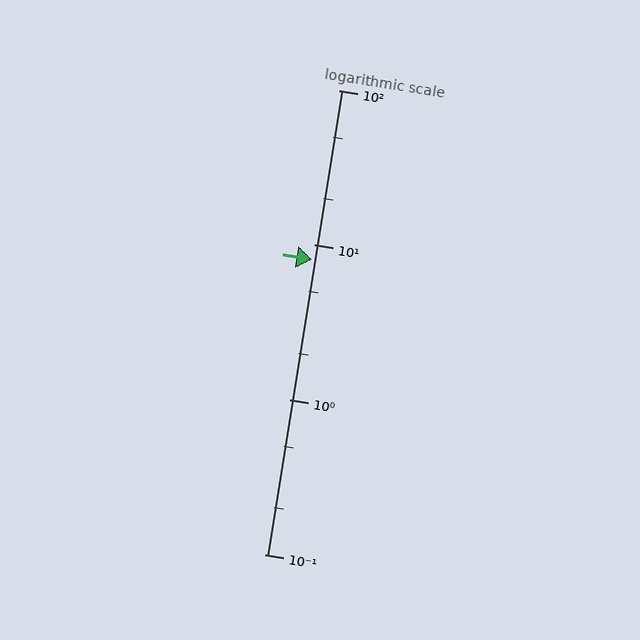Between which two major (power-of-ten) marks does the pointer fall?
The pointer is between 1 and 10.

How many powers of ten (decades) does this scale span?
The scale spans 3 decades, from 0.1 to 100.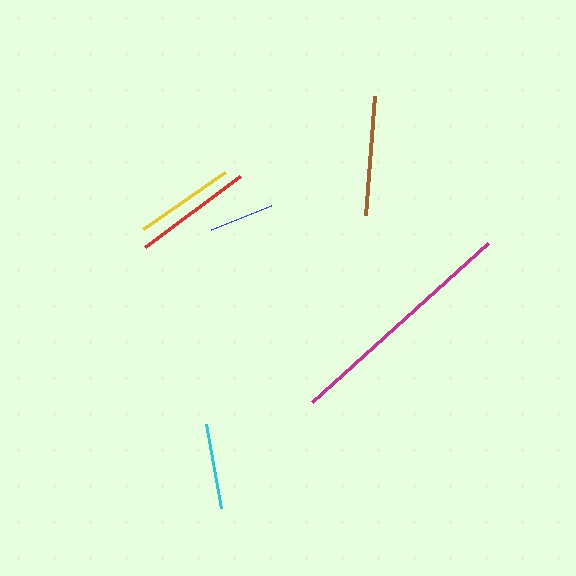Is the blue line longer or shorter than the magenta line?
The magenta line is longer than the blue line.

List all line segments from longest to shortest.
From longest to shortest: magenta, brown, red, yellow, cyan, blue.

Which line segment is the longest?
The magenta line is the longest at approximately 237 pixels.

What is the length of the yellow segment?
The yellow segment is approximately 100 pixels long.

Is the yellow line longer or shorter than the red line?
The red line is longer than the yellow line.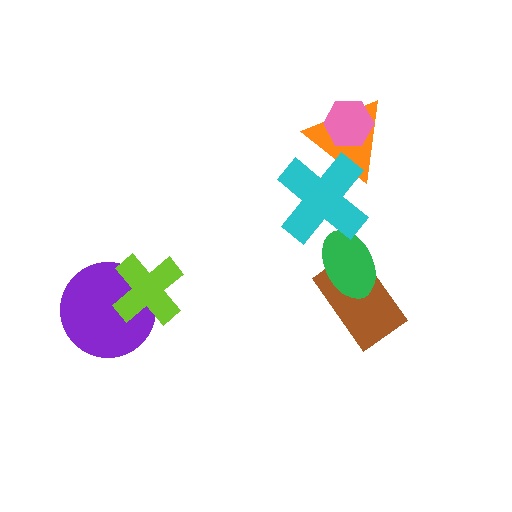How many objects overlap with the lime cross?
1 object overlaps with the lime cross.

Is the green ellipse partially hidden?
Yes, it is partially covered by another shape.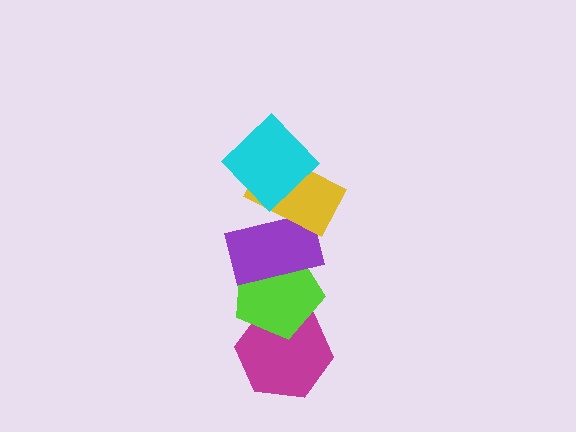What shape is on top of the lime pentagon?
The purple rectangle is on top of the lime pentagon.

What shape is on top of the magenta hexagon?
The lime pentagon is on top of the magenta hexagon.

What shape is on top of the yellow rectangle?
The cyan diamond is on top of the yellow rectangle.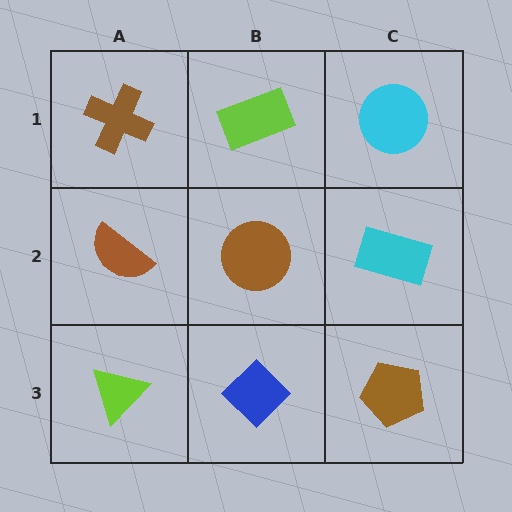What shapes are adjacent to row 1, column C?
A cyan rectangle (row 2, column C), a lime rectangle (row 1, column B).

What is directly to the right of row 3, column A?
A blue diamond.